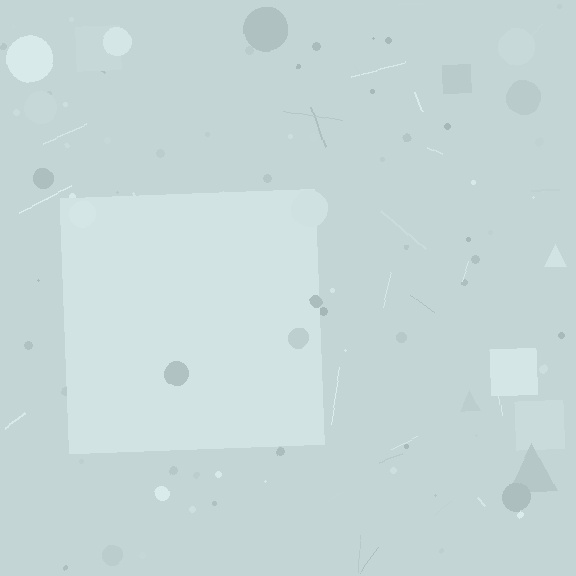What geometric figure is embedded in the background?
A square is embedded in the background.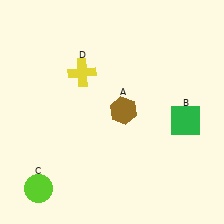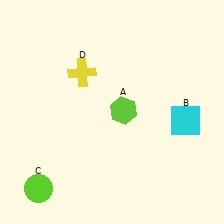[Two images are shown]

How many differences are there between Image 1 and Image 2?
There are 2 differences between the two images.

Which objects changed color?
A changed from brown to lime. B changed from green to cyan.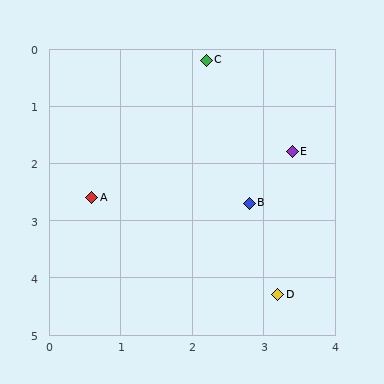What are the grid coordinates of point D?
Point D is at approximately (3.2, 4.3).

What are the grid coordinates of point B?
Point B is at approximately (2.8, 2.7).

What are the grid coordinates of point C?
Point C is at approximately (2.2, 0.2).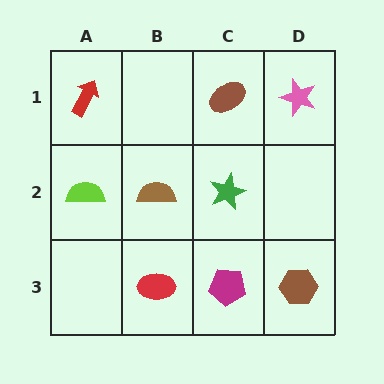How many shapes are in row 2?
3 shapes.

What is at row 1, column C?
A brown ellipse.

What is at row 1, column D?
A pink star.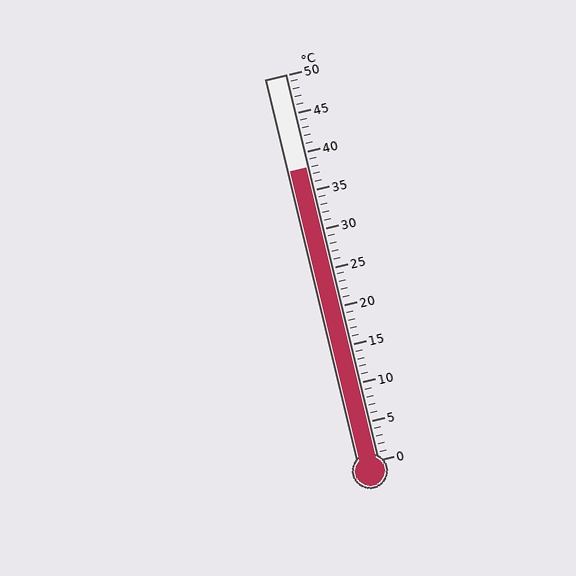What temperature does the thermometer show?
The thermometer shows approximately 38°C.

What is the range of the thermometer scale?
The thermometer scale ranges from 0°C to 50°C.